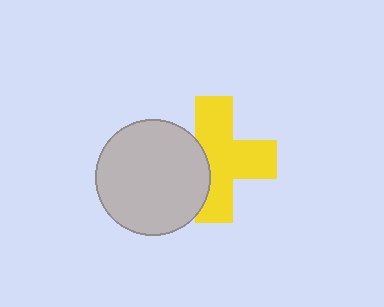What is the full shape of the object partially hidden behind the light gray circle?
The partially hidden object is a yellow cross.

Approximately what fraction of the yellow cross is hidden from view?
Roughly 31% of the yellow cross is hidden behind the light gray circle.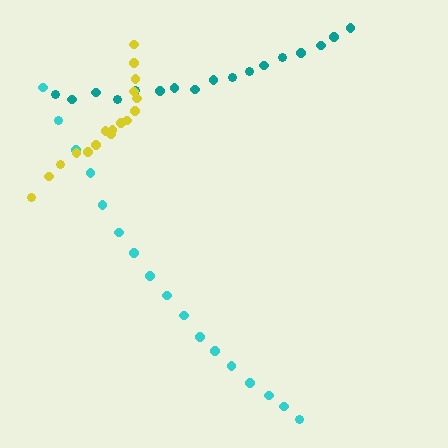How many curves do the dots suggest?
There are 3 distinct paths.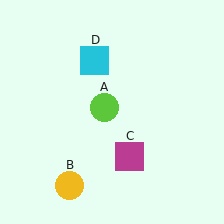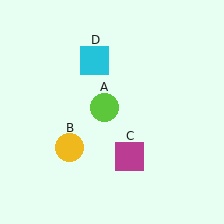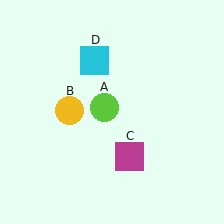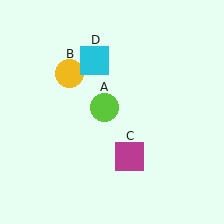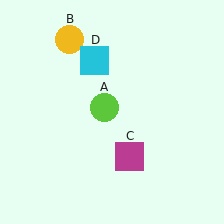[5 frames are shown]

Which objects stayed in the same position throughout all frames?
Lime circle (object A) and magenta square (object C) and cyan square (object D) remained stationary.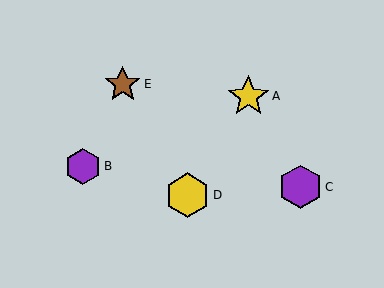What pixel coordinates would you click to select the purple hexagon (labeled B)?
Click at (83, 166) to select the purple hexagon B.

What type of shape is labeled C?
Shape C is a purple hexagon.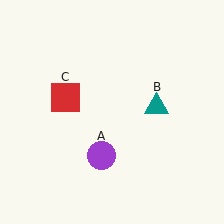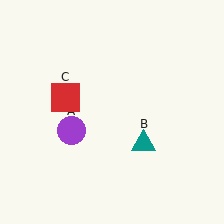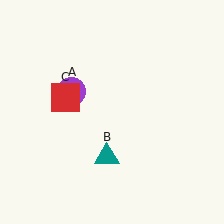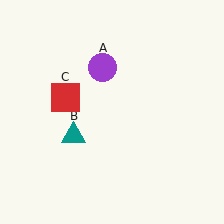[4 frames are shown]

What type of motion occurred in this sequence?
The purple circle (object A), teal triangle (object B) rotated clockwise around the center of the scene.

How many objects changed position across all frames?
2 objects changed position: purple circle (object A), teal triangle (object B).